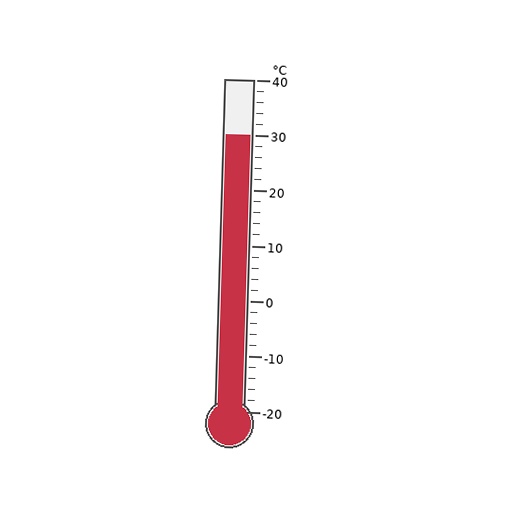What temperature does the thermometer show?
The thermometer shows approximately 30°C.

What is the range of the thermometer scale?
The thermometer scale ranges from -20°C to 40°C.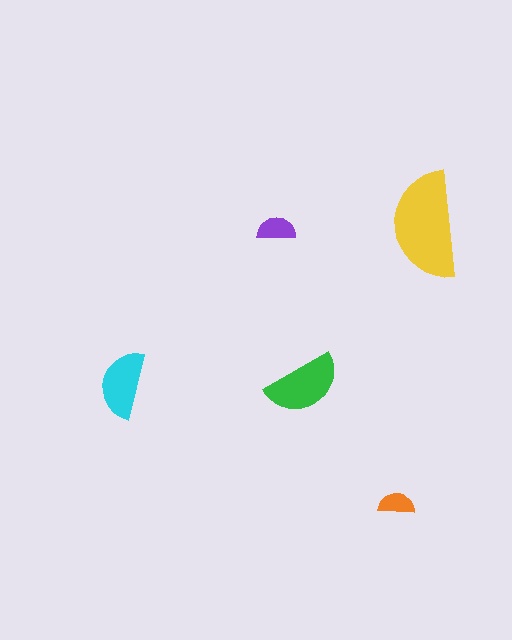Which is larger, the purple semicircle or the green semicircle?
The green one.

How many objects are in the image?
There are 5 objects in the image.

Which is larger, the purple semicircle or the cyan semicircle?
The cyan one.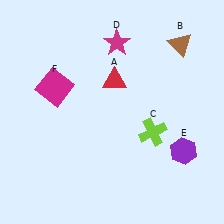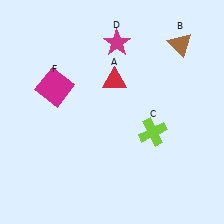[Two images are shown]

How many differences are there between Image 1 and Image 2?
There is 1 difference between the two images.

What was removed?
The purple hexagon (E) was removed in Image 2.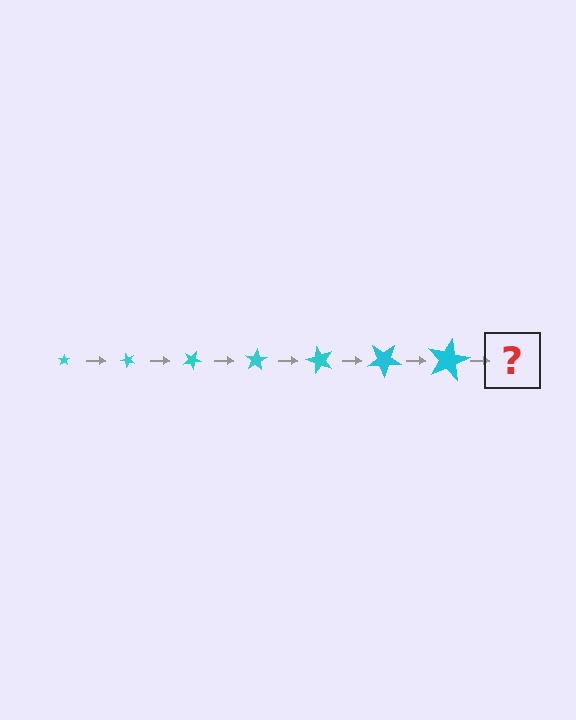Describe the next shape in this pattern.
It should be a star, larger than the previous one and rotated 350 degrees from the start.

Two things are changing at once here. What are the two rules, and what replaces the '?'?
The two rules are that the star grows larger each step and it rotates 50 degrees each step. The '?' should be a star, larger than the previous one and rotated 350 degrees from the start.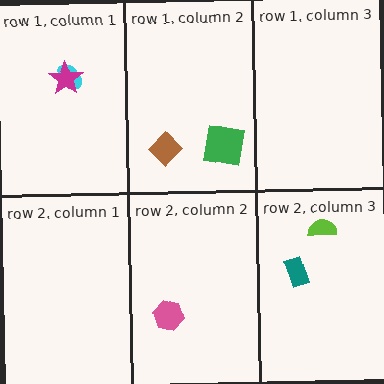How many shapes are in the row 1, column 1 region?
2.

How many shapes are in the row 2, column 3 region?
2.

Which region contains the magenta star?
The row 1, column 1 region.